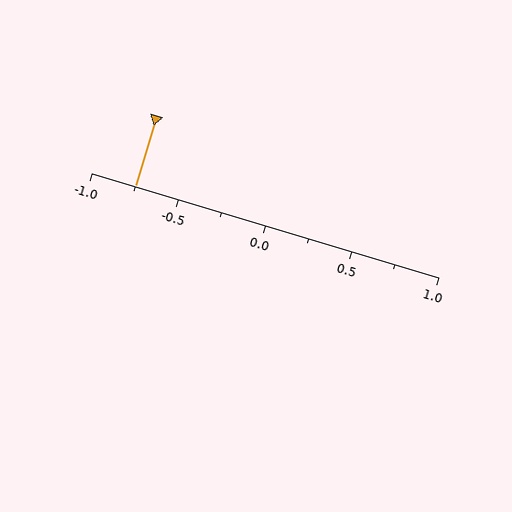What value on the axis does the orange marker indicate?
The marker indicates approximately -0.75.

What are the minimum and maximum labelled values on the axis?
The axis runs from -1.0 to 1.0.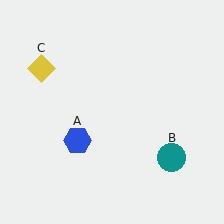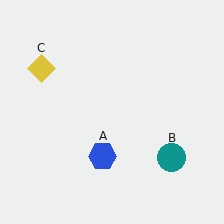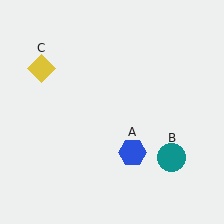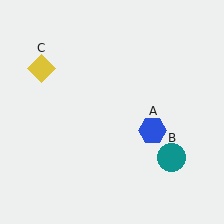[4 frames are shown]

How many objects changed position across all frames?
1 object changed position: blue hexagon (object A).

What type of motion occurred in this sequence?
The blue hexagon (object A) rotated counterclockwise around the center of the scene.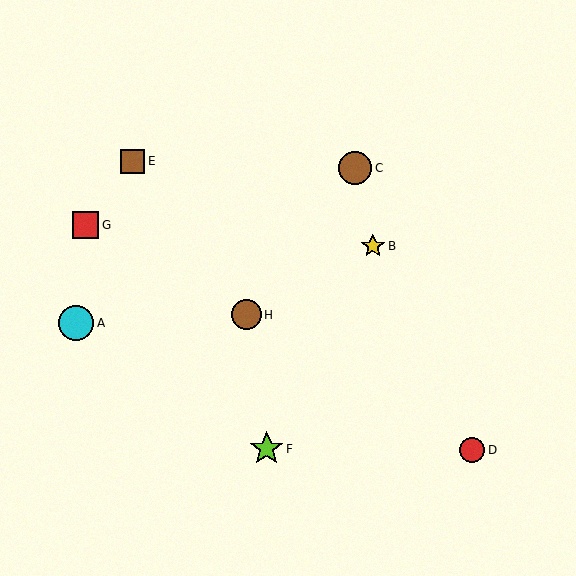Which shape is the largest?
The cyan circle (labeled A) is the largest.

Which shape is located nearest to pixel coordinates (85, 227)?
The red square (labeled G) at (86, 225) is nearest to that location.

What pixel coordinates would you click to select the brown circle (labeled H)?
Click at (247, 315) to select the brown circle H.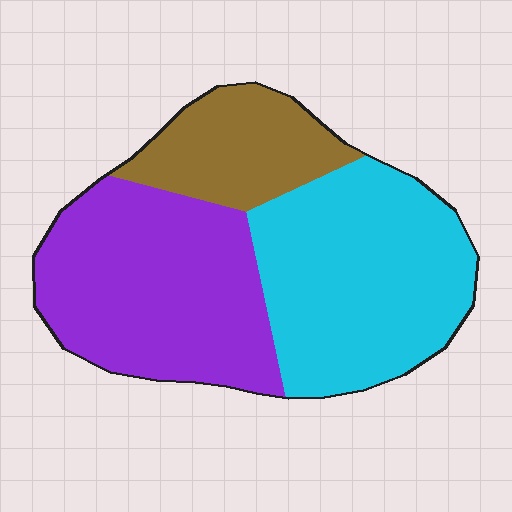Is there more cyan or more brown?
Cyan.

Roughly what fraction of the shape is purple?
Purple covers roughly 40% of the shape.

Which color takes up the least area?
Brown, at roughly 20%.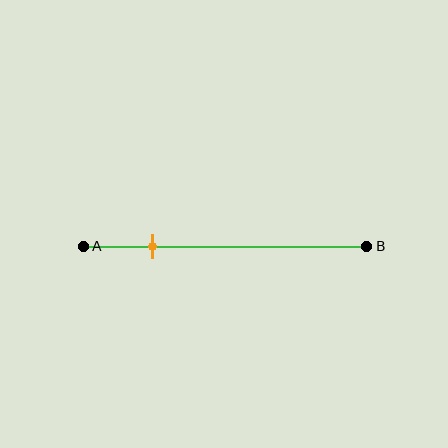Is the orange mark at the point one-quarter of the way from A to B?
Yes, the mark is approximately at the one-quarter point.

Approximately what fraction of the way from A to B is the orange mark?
The orange mark is approximately 25% of the way from A to B.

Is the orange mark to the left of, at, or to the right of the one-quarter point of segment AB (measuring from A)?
The orange mark is approximately at the one-quarter point of segment AB.